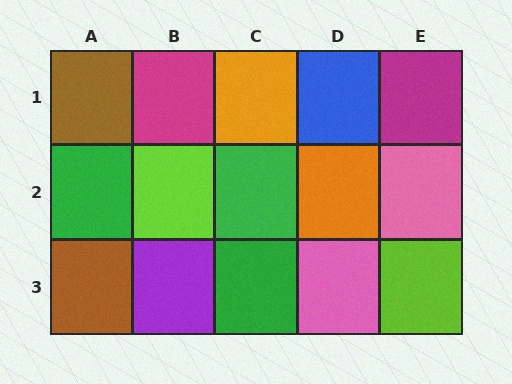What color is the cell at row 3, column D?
Pink.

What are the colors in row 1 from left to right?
Brown, magenta, orange, blue, magenta.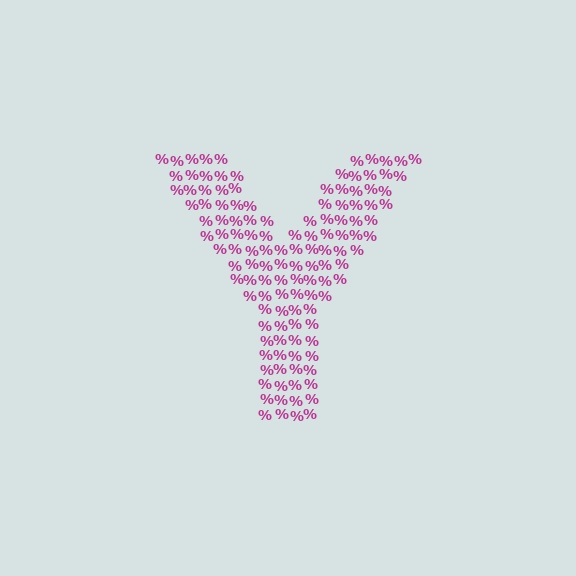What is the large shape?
The large shape is the letter Y.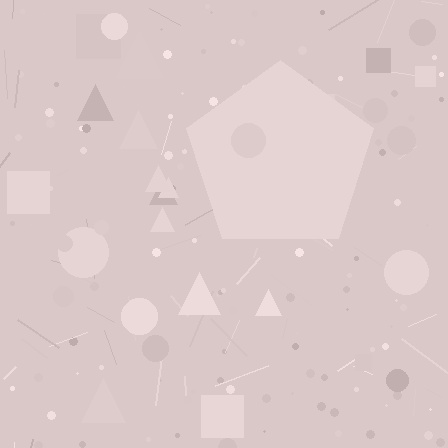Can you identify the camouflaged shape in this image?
The camouflaged shape is a pentagon.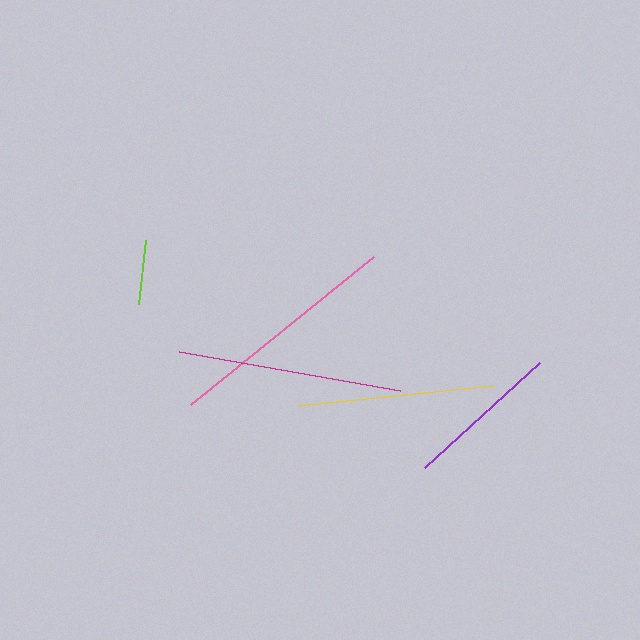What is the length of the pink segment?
The pink segment is approximately 236 pixels long.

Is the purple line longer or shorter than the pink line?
The pink line is longer than the purple line.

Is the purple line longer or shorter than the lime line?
The purple line is longer than the lime line.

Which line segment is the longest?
The pink line is the longest at approximately 236 pixels.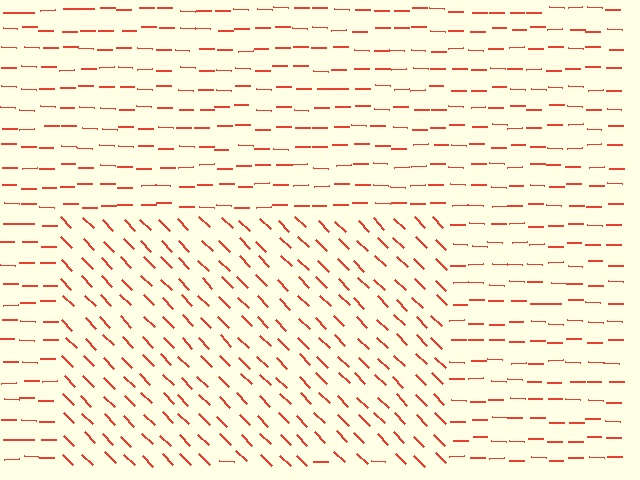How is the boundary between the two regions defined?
The boundary is defined purely by a change in line orientation (approximately 45 degrees difference). All lines are the same color and thickness.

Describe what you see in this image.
The image is filled with small red line segments. A rectangle region in the image has lines oriented differently from the surrounding lines, creating a visible texture boundary.